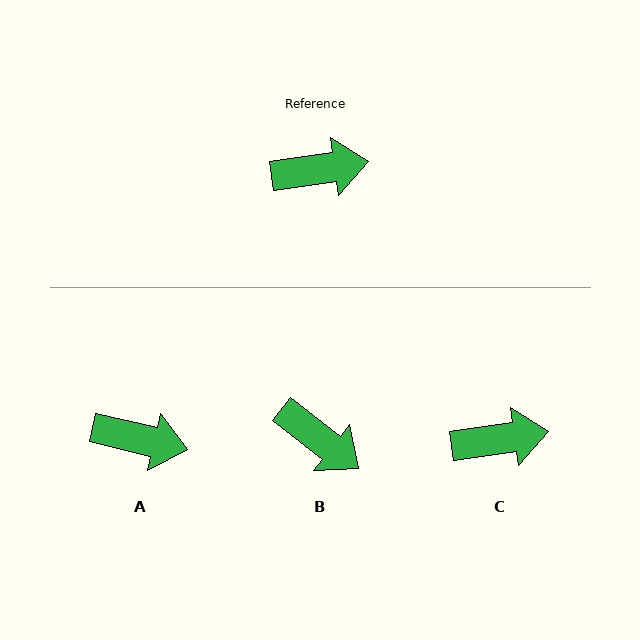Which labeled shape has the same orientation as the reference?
C.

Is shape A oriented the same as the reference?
No, it is off by about 21 degrees.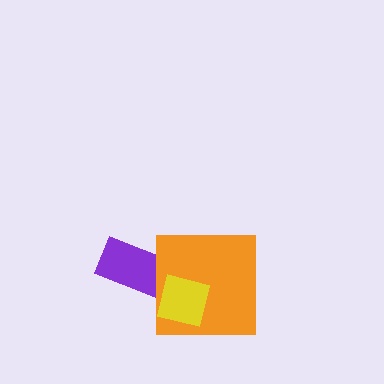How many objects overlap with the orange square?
1 object overlaps with the orange square.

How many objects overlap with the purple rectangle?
0 objects overlap with the purple rectangle.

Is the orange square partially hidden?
Yes, it is partially covered by another shape.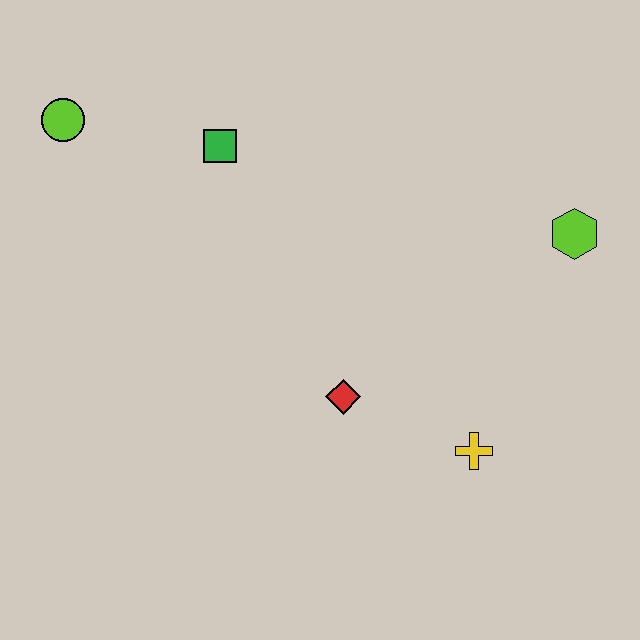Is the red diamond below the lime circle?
Yes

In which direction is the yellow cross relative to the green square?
The yellow cross is below the green square.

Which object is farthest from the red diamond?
The lime circle is farthest from the red diamond.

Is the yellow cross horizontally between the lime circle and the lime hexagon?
Yes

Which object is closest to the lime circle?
The green square is closest to the lime circle.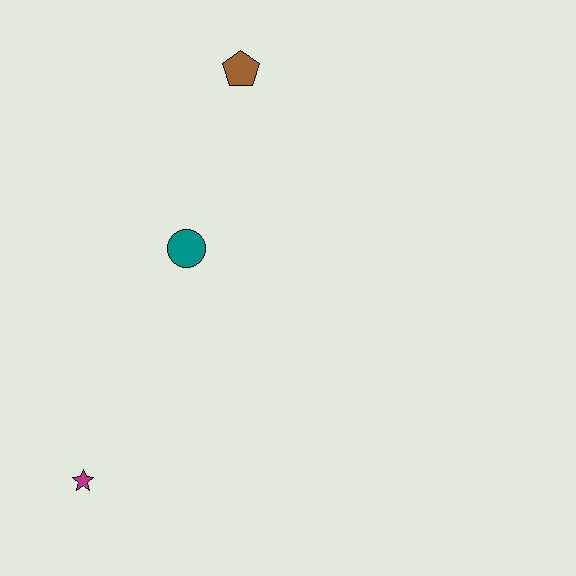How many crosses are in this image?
There are no crosses.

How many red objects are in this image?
There are no red objects.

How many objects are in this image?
There are 3 objects.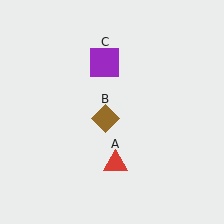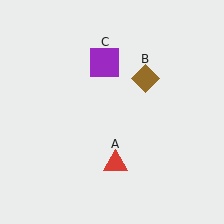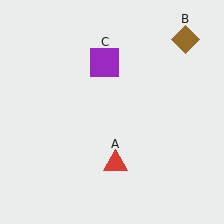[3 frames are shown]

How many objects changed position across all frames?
1 object changed position: brown diamond (object B).